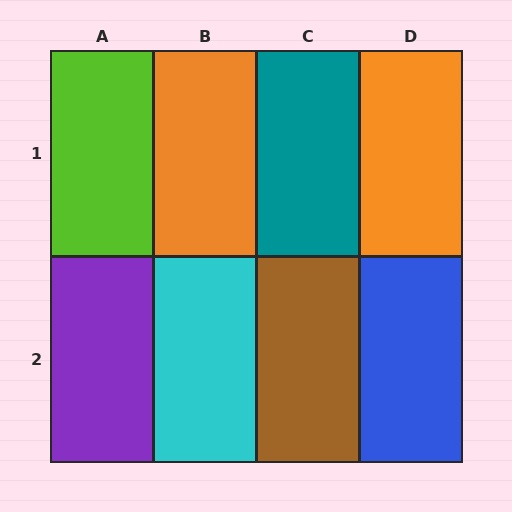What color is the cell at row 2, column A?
Purple.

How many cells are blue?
1 cell is blue.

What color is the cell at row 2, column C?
Brown.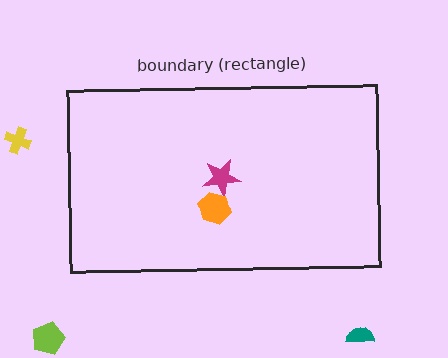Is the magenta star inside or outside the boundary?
Inside.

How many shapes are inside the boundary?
2 inside, 3 outside.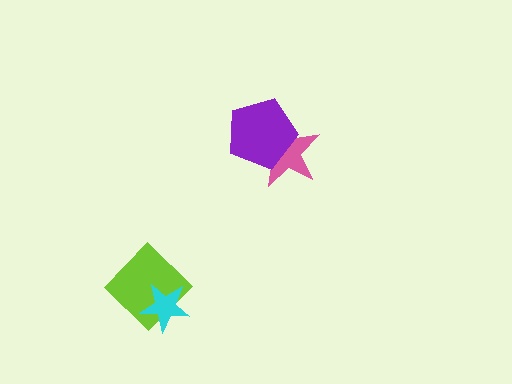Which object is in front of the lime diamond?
The cyan star is in front of the lime diamond.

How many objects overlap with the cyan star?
1 object overlaps with the cyan star.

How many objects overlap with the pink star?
1 object overlaps with the pink star.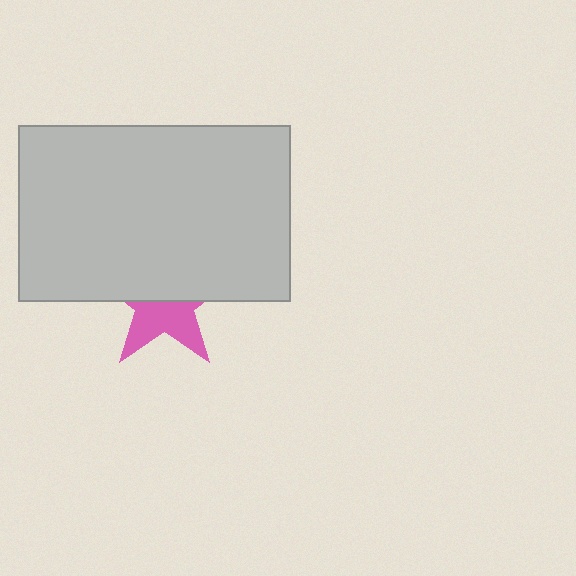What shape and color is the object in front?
The object in front is a light gray rectangle.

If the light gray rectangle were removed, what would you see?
You would see the complete pink star.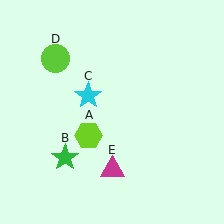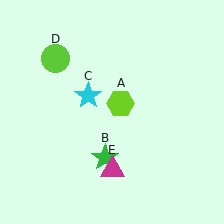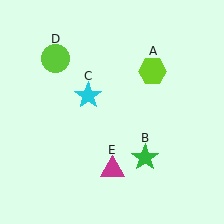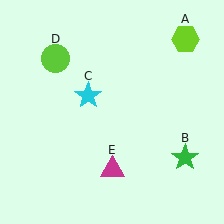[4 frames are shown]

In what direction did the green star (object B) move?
The green star (object B) moved right.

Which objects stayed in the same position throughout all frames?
Cyan star (object C) and lime circle (object D) and magenta triangle (object E) remained stationary.